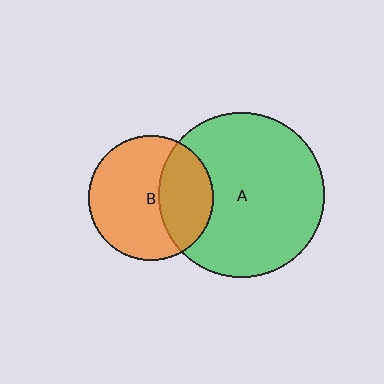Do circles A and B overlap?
Yes.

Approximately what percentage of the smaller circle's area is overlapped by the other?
Approximately 35%.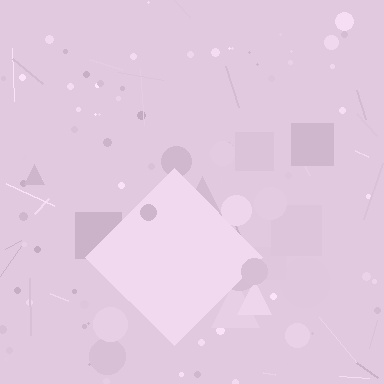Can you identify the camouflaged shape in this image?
The camouflaged shape is a diamond.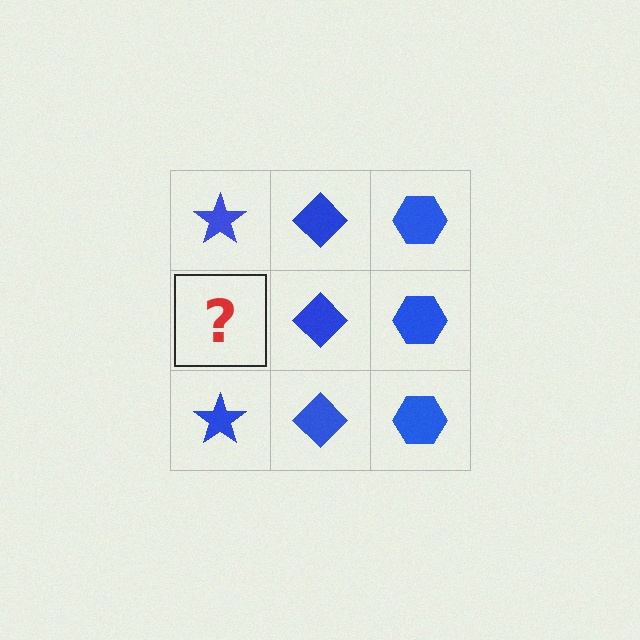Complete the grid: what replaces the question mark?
The question mark should be replaced with a blue star.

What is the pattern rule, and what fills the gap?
The rule is that each column has a consistent shape. The gap should be filled with a blue star.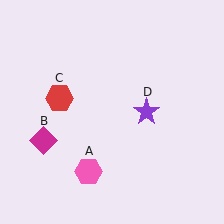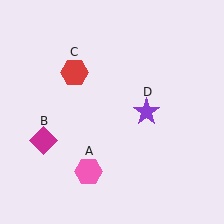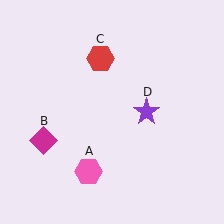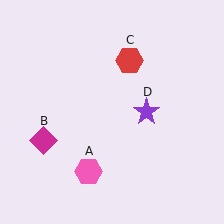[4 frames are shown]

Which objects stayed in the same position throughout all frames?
Pink hexagon (object A) and magenta diamond (object B) and purple star (object D) remained stationary.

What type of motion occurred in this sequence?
The red hexagon (object C) rotated clockwise around the center of the scene.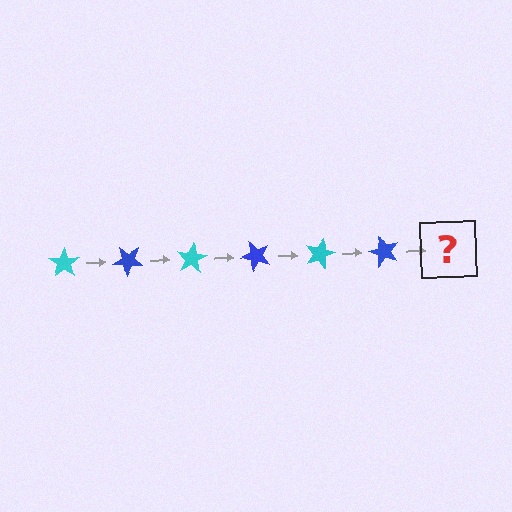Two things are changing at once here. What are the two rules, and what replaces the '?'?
The two rules are that it rotates 40 degrees each step and the color cycles through cyan and blue. The '?' should be a cyan star, rotated 240 degrees from the start.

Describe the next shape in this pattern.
It should be a cyan star, rotated 240 degrees from the start.